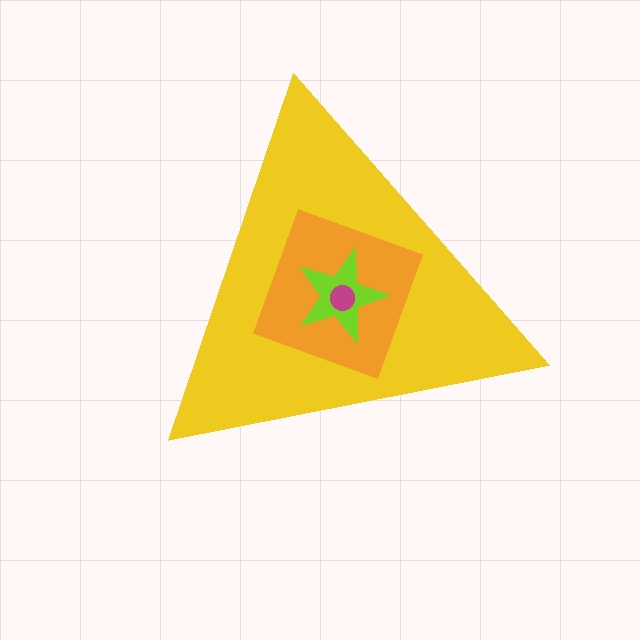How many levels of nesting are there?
4.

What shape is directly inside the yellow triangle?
The orange diamond.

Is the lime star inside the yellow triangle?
Yes.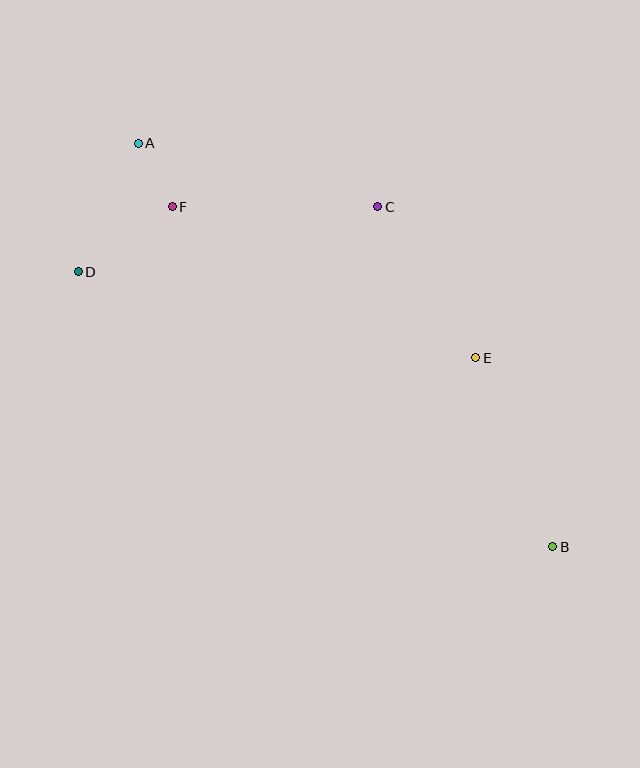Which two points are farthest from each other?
Points A and B are farthest from each other.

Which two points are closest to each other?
Points A and F are closest to each other.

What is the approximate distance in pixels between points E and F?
The distance between E and F is approximately 339 pixels.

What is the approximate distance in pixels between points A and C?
The distance between A and C is approximately 248 pixels.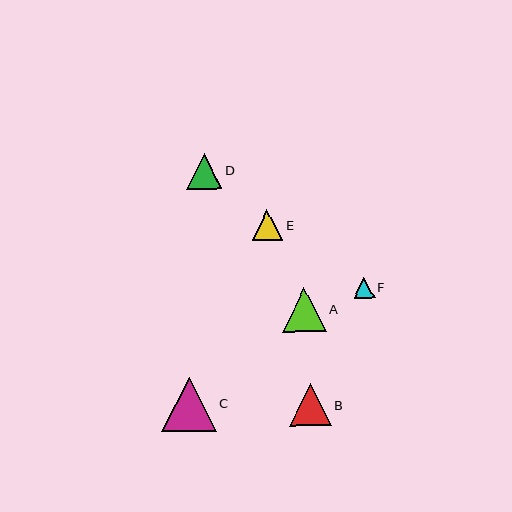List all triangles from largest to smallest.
From largest to smallest: C, A, B, D, E, F.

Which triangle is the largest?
Triangle C is the largest with a size of approximately 55 pixels.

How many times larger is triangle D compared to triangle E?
Triangle D is approximately 1.2 times the size of triangle E.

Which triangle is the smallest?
Triangle F is the smallest with a size of approximately 21 pixels.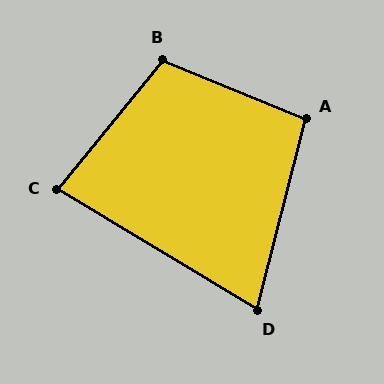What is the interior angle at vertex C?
Approximately 82 degrees (acute).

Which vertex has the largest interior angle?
B, at approximately 107 degrees.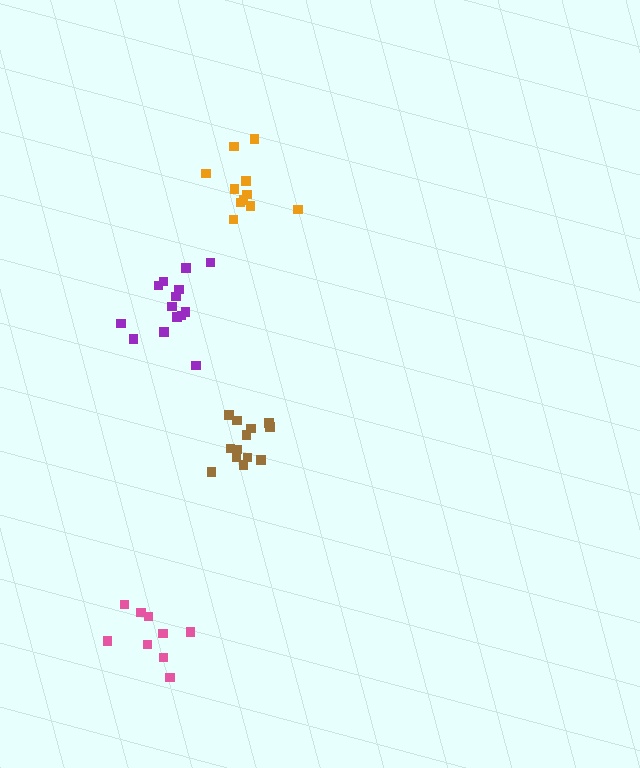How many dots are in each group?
Group 1: 13 dots, Group 2: 14 dots, Group 3: 9 dots, Group 4: 11 dots (47 total).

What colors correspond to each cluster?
The clusters are colored: brown, purple, pink, orange.